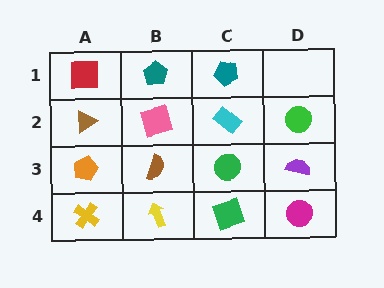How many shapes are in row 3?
4 shapes.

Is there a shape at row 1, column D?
No, that cell is empty.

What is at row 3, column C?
A green circle.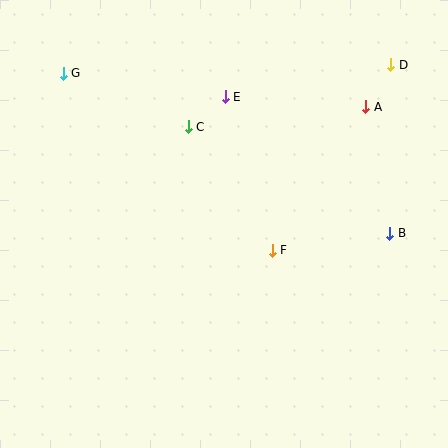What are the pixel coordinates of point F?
Point F is at (272, 250).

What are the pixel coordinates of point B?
Point B is at (390, 233).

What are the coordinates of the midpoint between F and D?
The midpoint between F and D is at (331, 158).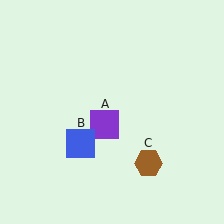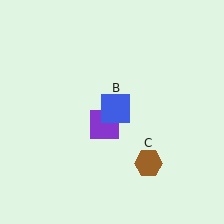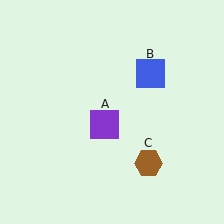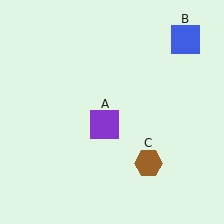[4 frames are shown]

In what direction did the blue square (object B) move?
The blue square (object B) moved up and to the right.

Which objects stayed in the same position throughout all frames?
Purple square (object A) and brown hexagon (object C) remained stationary.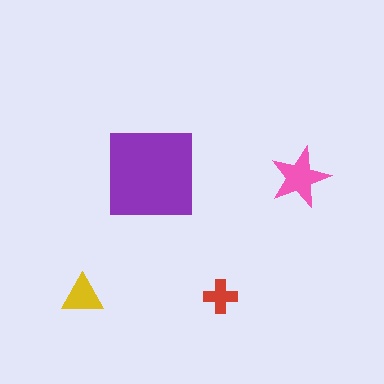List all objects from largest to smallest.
The purple square, the pink star, the yellow triangle, the red cross.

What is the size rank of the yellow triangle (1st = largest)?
3rd.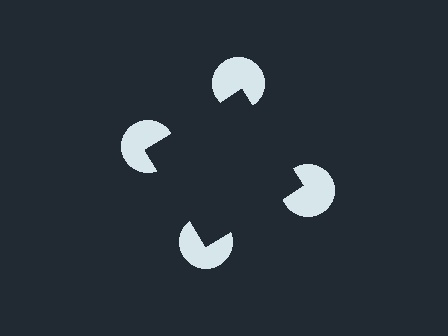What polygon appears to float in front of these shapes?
An illusory square — its edges are inferred from the aligned wedge cuts in the pac-man discs, not physically drawn.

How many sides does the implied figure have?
4 sides.